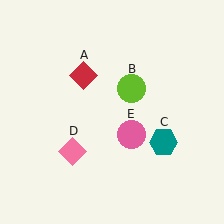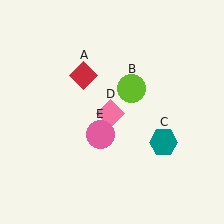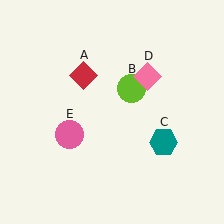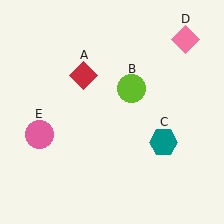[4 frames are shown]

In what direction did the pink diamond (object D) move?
The pink diamond (object D) moved up and to the right.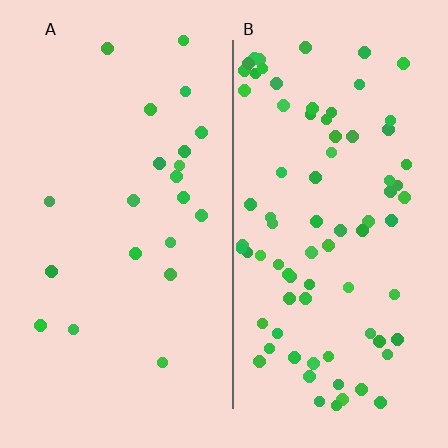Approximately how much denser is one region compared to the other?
Approximately 3.8× — region B over region A.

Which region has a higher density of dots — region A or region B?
B (the right).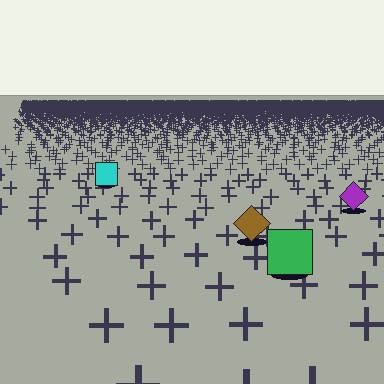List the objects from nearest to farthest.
From nearest to farthest: the green square, the brown diamond, the purple diamond, the cyan square.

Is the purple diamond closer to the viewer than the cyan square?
Yes. The purple diamond is closer — you can tell from the texture gradient: the ground texture is coarser near it.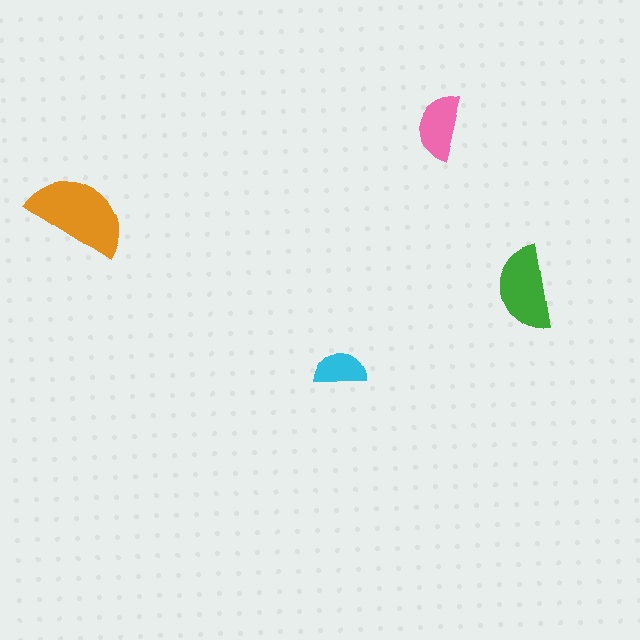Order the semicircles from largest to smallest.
the orange one, the green one, the pink one, the cyan one.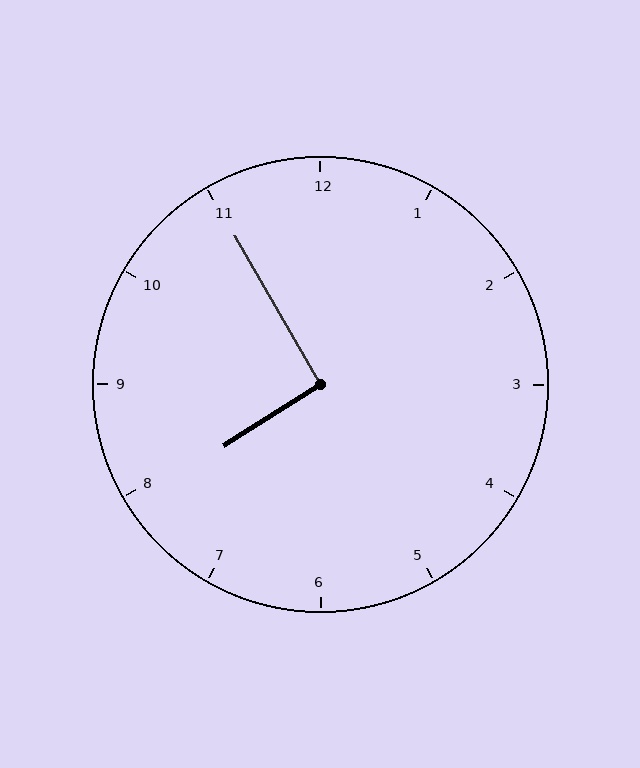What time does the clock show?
7:55.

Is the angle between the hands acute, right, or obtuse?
It is right.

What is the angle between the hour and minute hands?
Approximately 92 degrees.